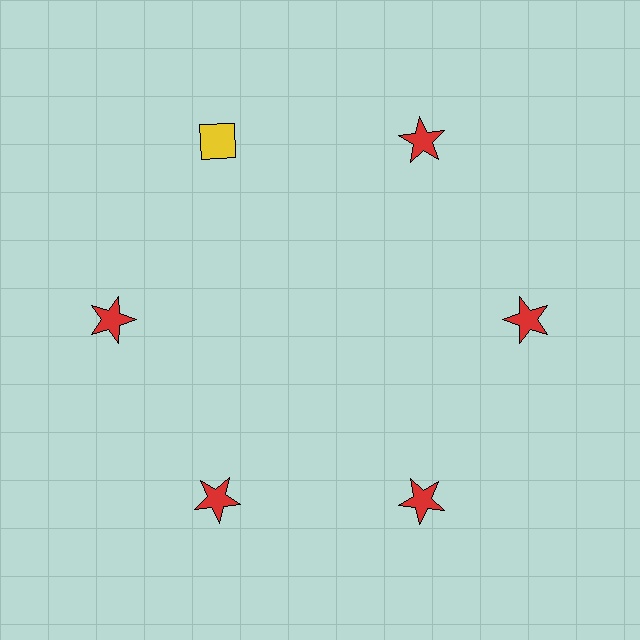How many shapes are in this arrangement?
There are 6 shapes arranged in a ring pattern.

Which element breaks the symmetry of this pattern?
The yellow diamond at roughly the 11 o'clock position breaks the symmetry. All other shapes are red stars.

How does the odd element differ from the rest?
It differs in both color (yellow instead of red) and shape (diamond instead of star).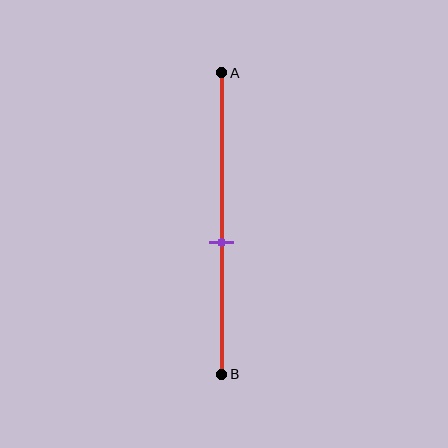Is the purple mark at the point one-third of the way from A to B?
No, the mark is at about 55% from A, not at the 33% one-third point.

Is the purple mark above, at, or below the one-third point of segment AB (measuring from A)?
The purple mark is below the one-third point of segment AB.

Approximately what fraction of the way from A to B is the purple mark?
The purple mark is approximately 55% of the way from A to B.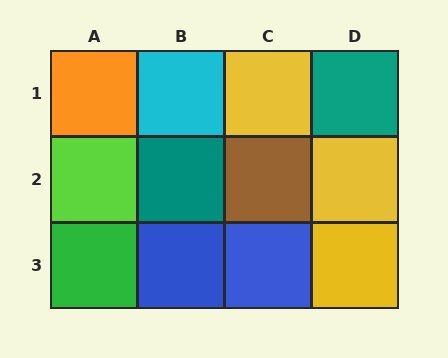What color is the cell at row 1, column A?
Orange.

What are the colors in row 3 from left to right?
Green, blue, blue, yellow.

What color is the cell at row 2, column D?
Yellow.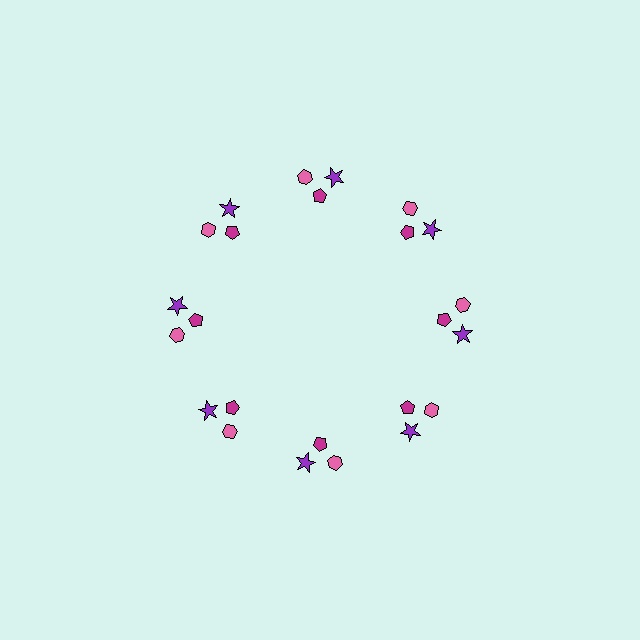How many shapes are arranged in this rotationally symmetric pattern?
There are 24 shapes, arranged in 8 groups of 3.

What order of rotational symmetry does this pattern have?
This pattern has 8-fold rotational symmetry.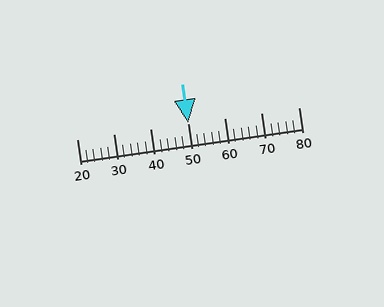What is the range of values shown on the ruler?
The ruler shows values from 20 to 80.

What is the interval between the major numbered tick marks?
The major tick marks are spaced 10 units apart.